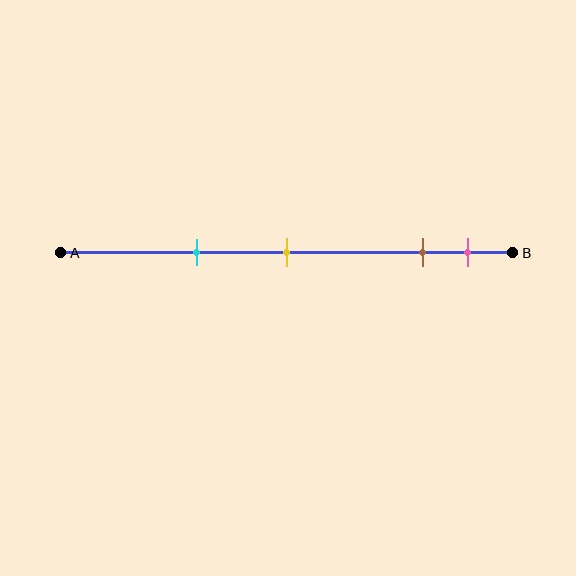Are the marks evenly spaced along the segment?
No, the marks are not evenly spaced.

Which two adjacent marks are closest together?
The brown and pink marks are the closest adjacent pair.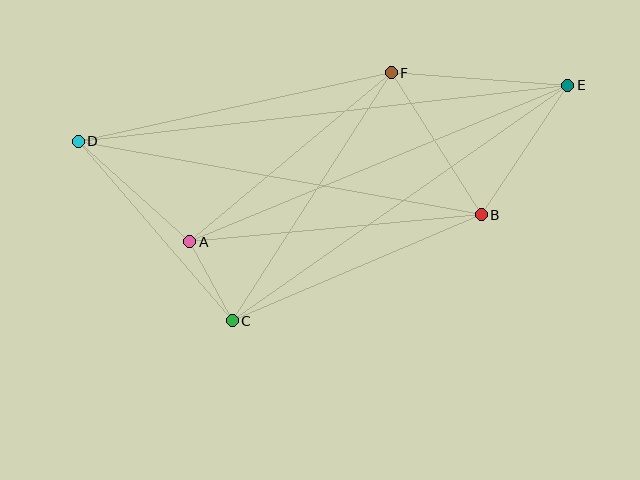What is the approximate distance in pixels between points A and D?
The distance between A and D is approximately 150 pixels.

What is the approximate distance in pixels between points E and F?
The distance between E and F is approximately 177 pixels.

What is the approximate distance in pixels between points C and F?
The distance between C and F is approximately 295 pixels.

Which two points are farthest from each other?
Points D and E are farthest from each other.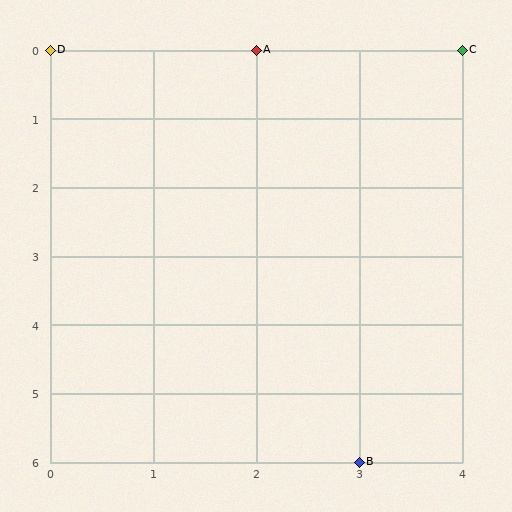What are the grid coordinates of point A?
Point A is at grid coordinates (2, 0).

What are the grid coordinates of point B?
Point B is at grid coordinates (3, 6).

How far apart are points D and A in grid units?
Points D and A are 2 columns apart.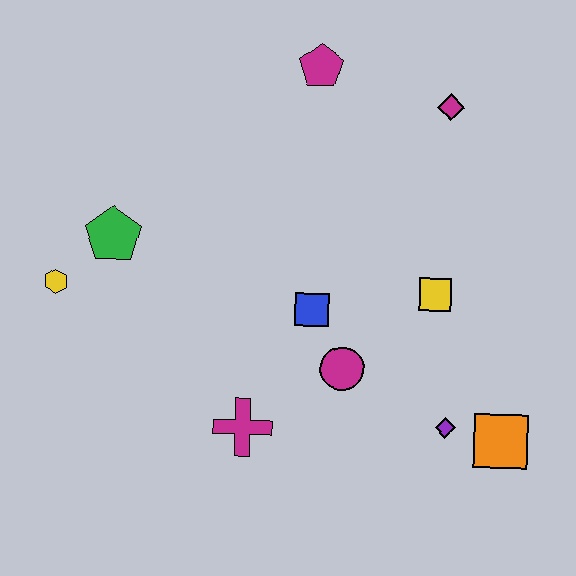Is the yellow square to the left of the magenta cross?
No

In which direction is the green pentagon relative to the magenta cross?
The green pentagon is above the magenta cross.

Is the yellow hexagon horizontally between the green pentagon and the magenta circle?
No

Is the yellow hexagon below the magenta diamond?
Yes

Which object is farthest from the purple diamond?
The yellow hexagon is farthest from the purple diamond.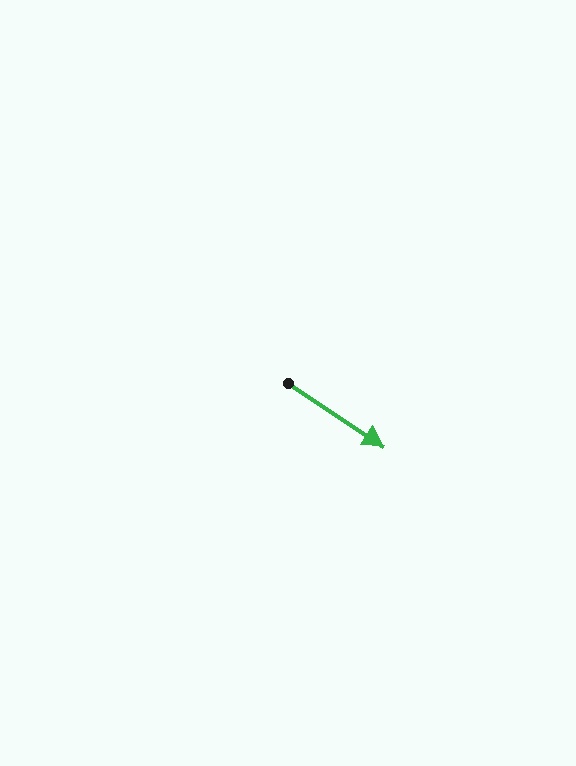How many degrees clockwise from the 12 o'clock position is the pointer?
Approximately 123 degrees.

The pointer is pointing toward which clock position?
Roughly 4 o'clock.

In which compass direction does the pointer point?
Southeast.